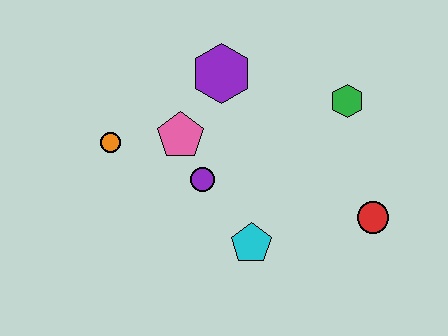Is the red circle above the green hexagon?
No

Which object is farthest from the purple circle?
The red circle is farthest from the purple circle.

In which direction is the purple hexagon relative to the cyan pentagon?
The purple hexagon is above the cyan pentagon.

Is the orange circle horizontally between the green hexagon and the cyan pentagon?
No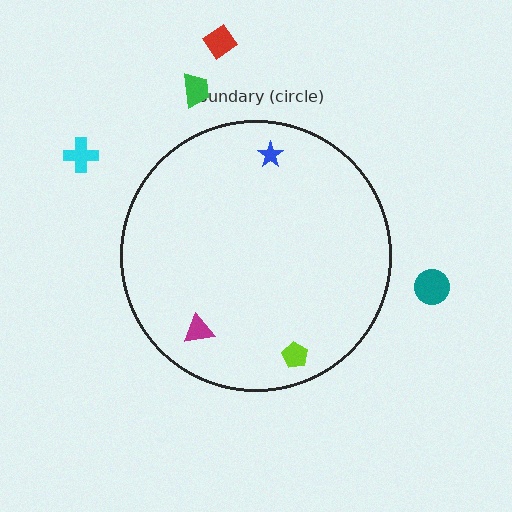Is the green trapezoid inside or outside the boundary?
Outside.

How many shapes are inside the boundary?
3 inside, 4 outside.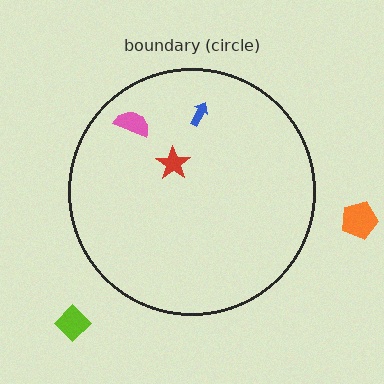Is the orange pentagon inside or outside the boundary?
Outside.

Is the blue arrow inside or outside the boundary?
Inside.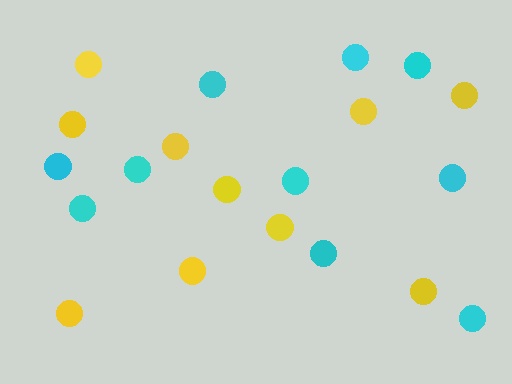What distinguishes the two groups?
There are 2 groups: one group of yellow circles (10) and one group of cyan circles (10).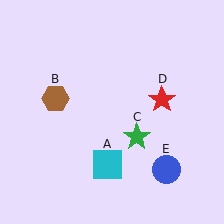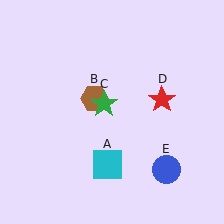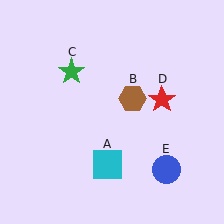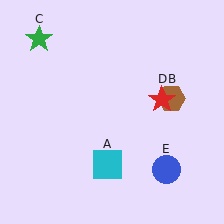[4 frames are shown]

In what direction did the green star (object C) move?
The green star (object C) moved up and to the left.